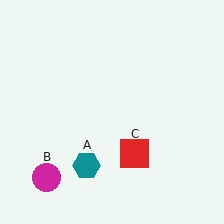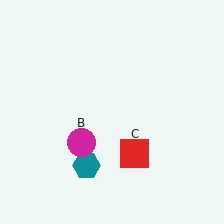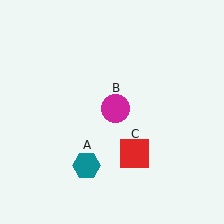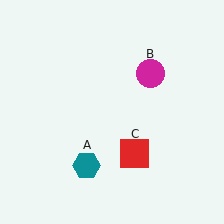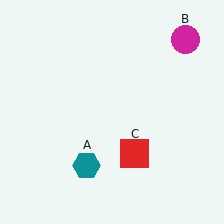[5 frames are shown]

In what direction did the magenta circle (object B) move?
The magenta circle (object B) moved up and to the right.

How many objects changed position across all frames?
1 object changed position: magenta circle (object B).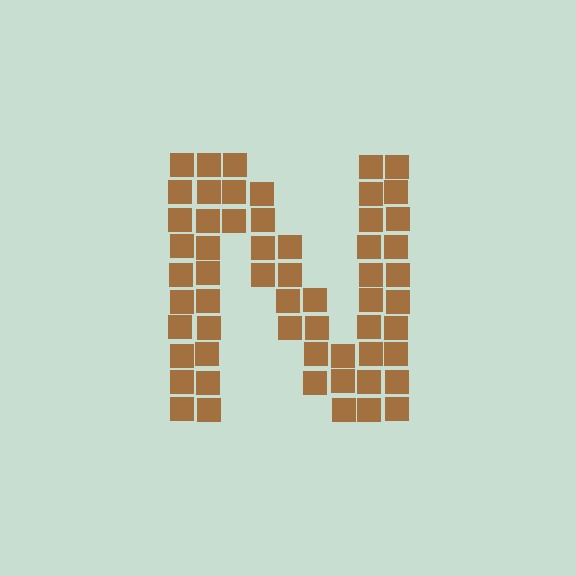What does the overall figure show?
The overall figure shows the letter N.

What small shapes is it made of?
It is made of small squares.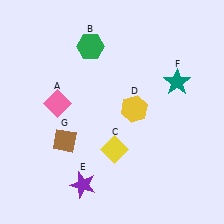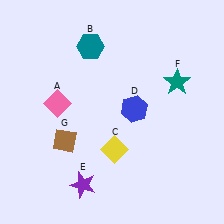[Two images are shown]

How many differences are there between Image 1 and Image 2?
There are 2 differences between the two images.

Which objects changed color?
B changed from green to teal. D changed from yellow to blue.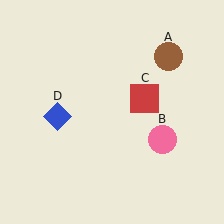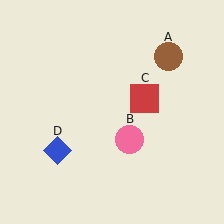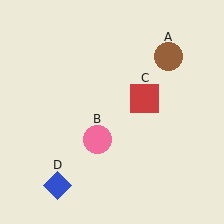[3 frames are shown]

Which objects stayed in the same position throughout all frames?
Brown circle (object A) and red square (object C) remained stationary.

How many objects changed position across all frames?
2 objects changed position: pink circle (object B), blue diamond (object D).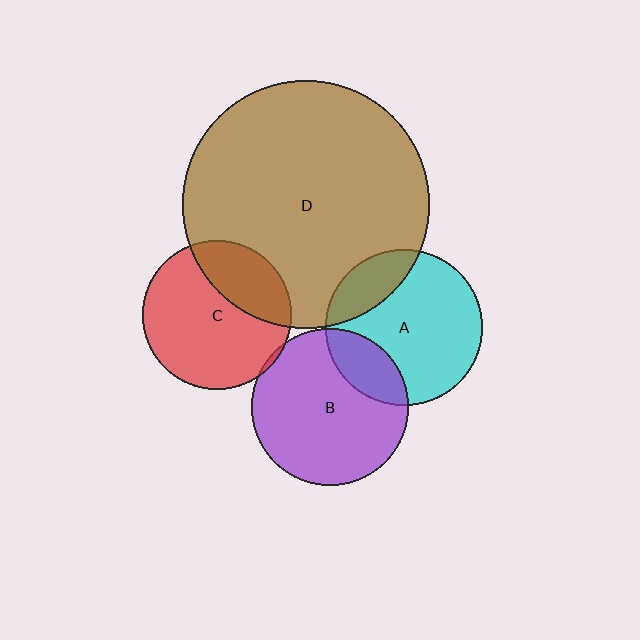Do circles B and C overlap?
Yes.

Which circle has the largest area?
Circle D (brown).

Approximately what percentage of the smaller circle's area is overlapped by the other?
Approximately 5%.